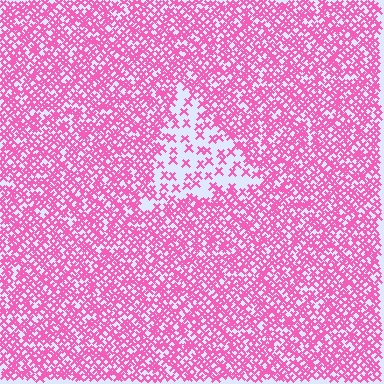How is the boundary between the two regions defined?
The boundary is defined by a change in element density (approximately 2.9x ratio). All elements are the same color, size, and shape.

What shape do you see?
I see a triangle.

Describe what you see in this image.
The image contains small pink elements arranged at two different densities. A triangle-shaped region is visible where the elements are less densely packed than the surrounding area.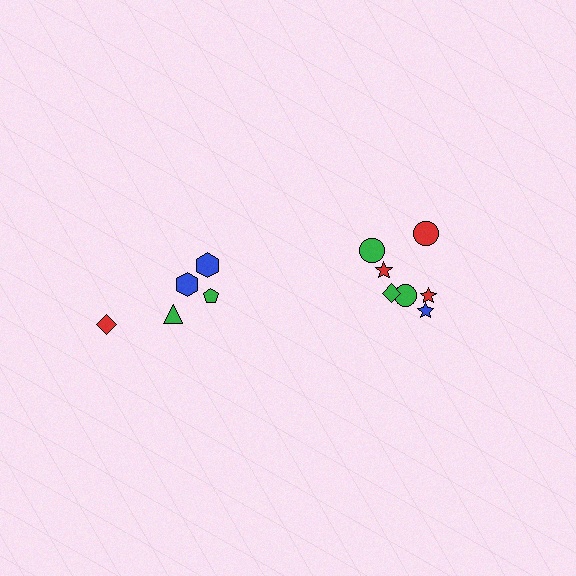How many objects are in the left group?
There are 5 objects.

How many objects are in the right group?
There are 7 objects.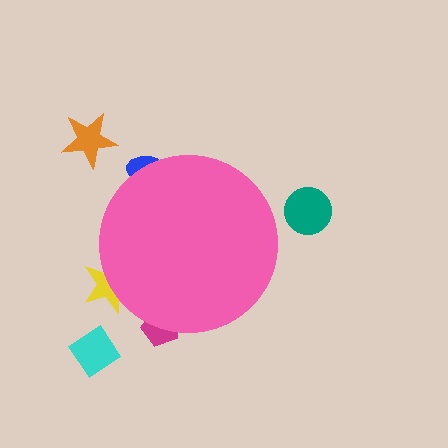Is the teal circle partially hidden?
No, the teal circle is fully visible.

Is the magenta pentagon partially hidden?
Yes, the magenta pentagon is partially hidden behind the pink circle.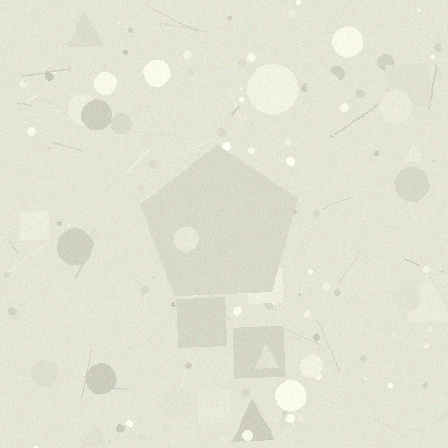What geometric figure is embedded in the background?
A pentagon is embedded in the background.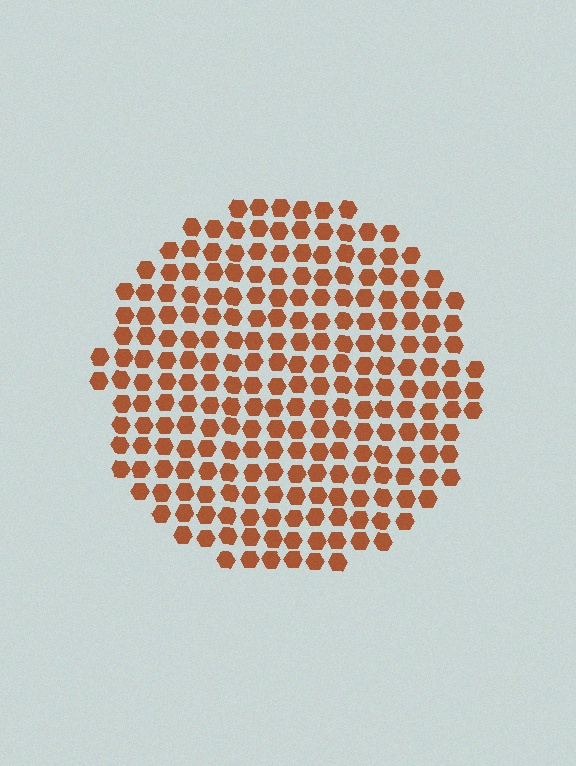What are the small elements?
The small elements are hexagons.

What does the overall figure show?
The overall figure shows a circle.